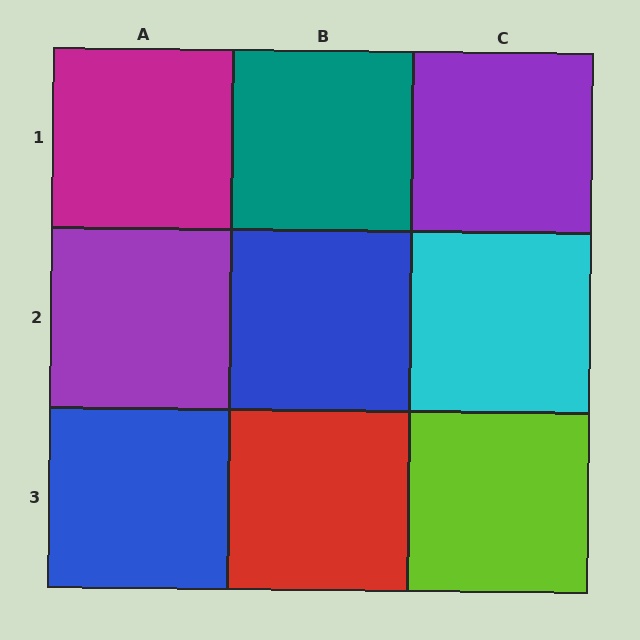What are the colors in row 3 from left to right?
Blue, red, lime.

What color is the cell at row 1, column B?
Teal.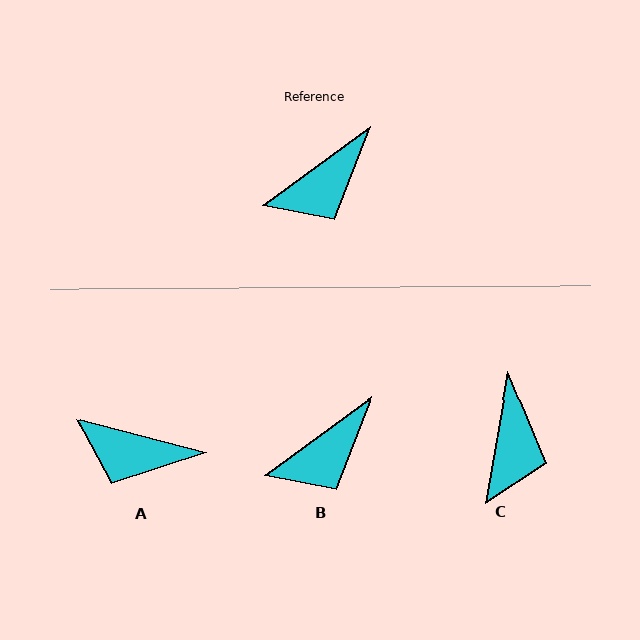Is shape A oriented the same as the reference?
No, it is off by about 51 degrees.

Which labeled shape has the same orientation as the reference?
B.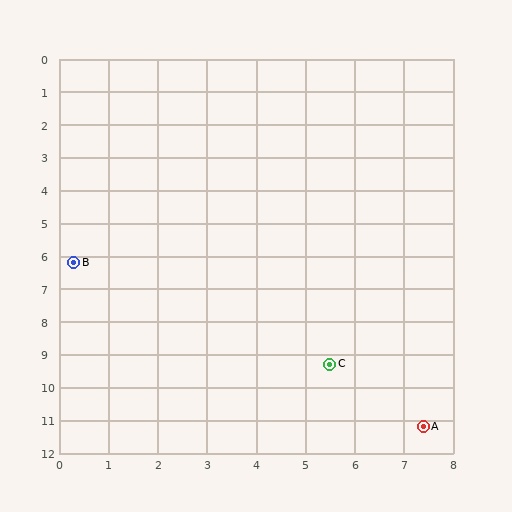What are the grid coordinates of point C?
Point C is at approximately (5.5, 9.3).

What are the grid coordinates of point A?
Point A is at approximately (7.4, 11.2).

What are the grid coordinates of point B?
Point B is at approximately (0.3, 6.2).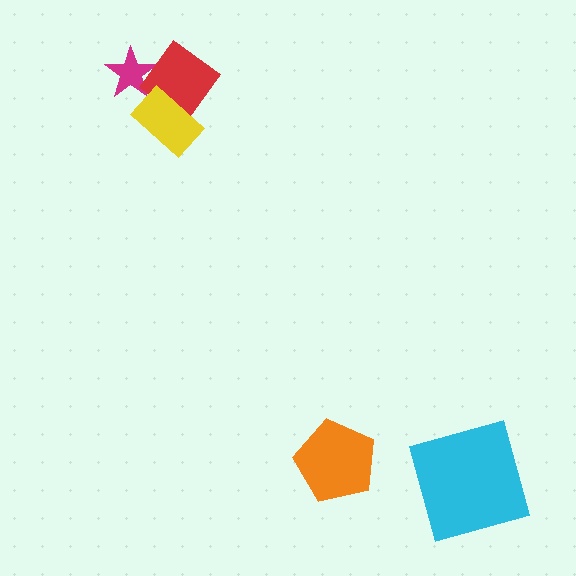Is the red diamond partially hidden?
Yes, it is partially covered by another shape.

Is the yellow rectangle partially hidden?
No, no other shape covers it.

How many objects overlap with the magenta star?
1 object overlaps with the magenta star.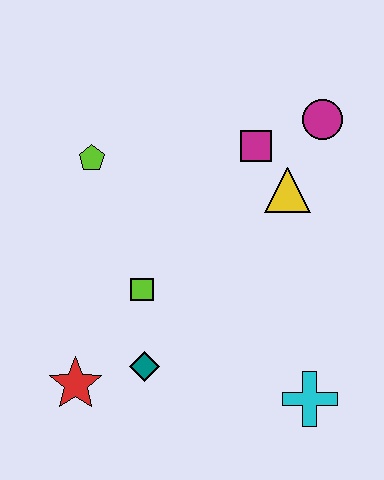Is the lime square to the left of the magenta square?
Yes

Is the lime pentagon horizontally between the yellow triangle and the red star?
Yes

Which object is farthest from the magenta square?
The red star is farthest from the magenta square.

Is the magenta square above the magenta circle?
No